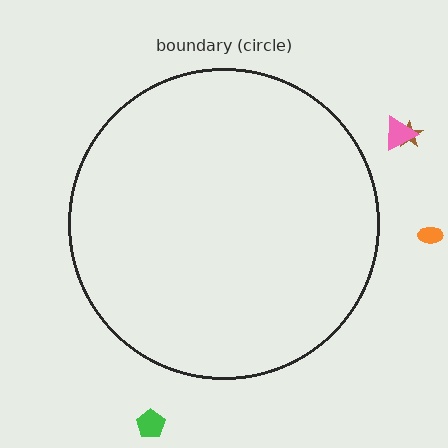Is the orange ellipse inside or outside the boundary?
Outside.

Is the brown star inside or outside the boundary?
Outside.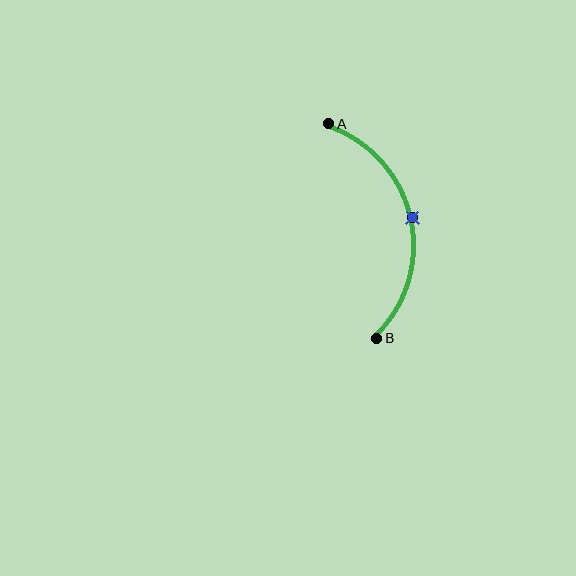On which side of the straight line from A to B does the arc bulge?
The arc bulges to the right of the straight line connecting A and B.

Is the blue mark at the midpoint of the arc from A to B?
Yes. The blue mark lies on the arc at equal arc-length from both A and B — it is the arc midpoint.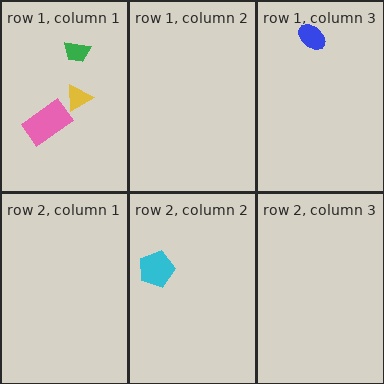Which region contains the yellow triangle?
The row 1, column 1 region.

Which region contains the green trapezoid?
The row 1, column 1 region.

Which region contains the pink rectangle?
The row 1, column 1 region.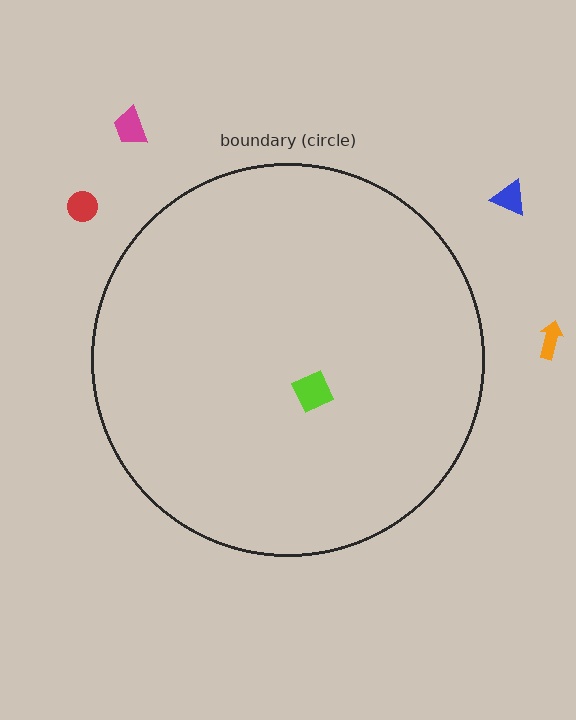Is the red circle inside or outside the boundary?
Outside.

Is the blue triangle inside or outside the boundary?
Outside.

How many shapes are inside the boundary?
1 inside, 4 outside.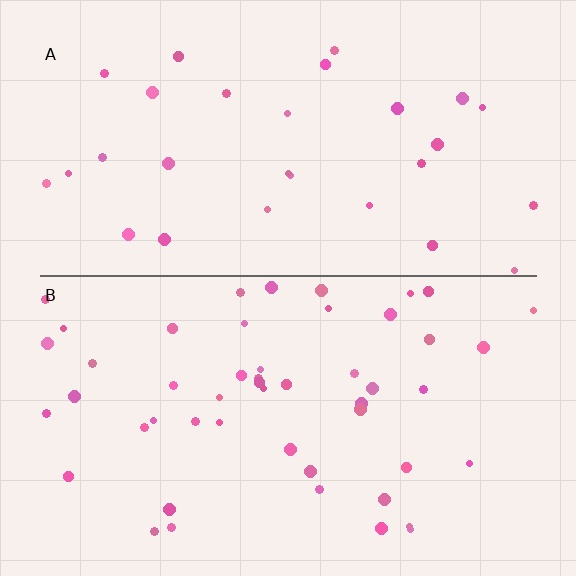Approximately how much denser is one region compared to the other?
Approximately 1.7× — region B over region A.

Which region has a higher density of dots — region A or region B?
B (the bottom).